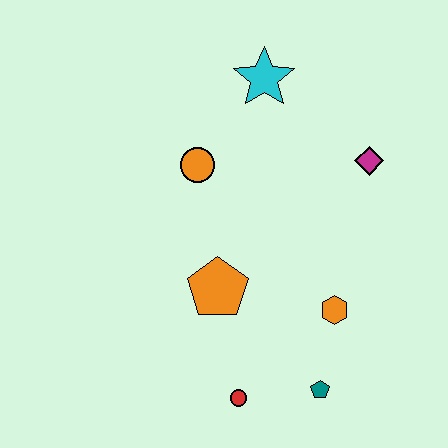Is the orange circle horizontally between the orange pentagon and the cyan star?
No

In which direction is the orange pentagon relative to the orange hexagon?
The orange pentagon is to the left of the orange hexagon.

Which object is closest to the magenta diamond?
The cyan star is closest to the magenta diamond.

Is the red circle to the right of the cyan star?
No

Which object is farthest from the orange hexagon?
The cyan star is farthest from the orange hexagon.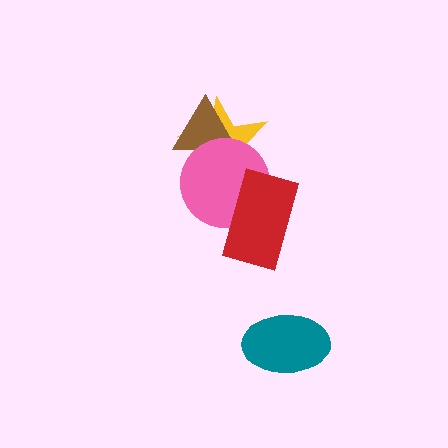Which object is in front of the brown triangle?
The pink circle is in front of the brown triangle.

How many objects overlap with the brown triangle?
2 objects overlap with the brown triangle.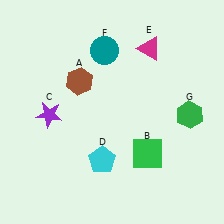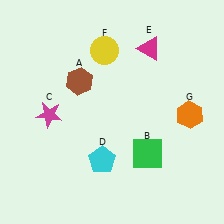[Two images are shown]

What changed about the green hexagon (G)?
In Image 1, G is green. In Image 2, it changed to orange.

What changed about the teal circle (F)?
In Image 1, F is teal. In Image 2, it changed to yellow.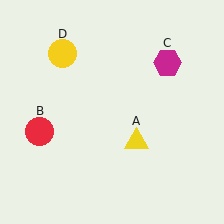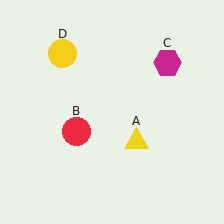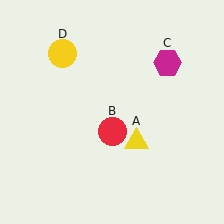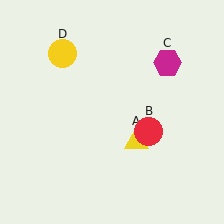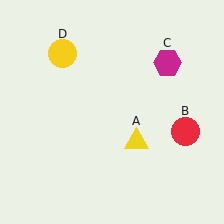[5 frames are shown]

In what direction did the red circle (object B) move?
The red circle (object B) moved right.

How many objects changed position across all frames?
1 object changed position: red circle (object B).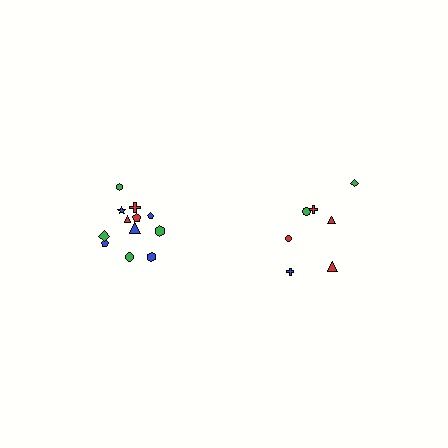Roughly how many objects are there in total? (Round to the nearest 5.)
Roughly 20 objects in total.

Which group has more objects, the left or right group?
The left group.